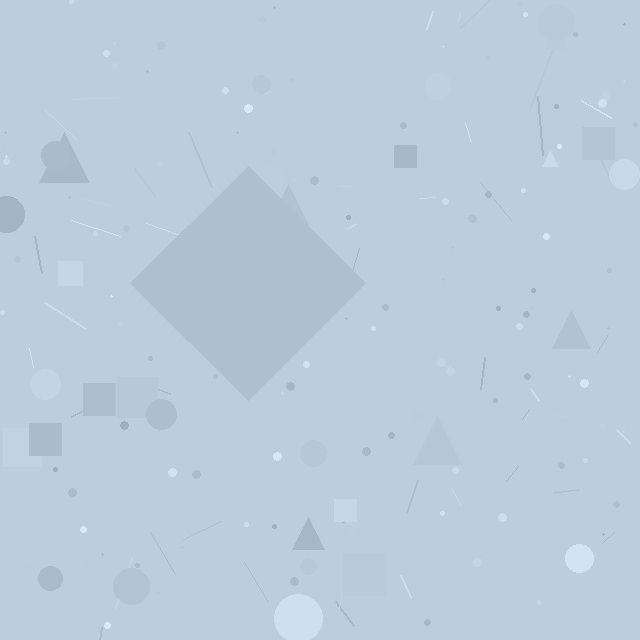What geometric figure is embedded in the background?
A diamond is embedded in the background.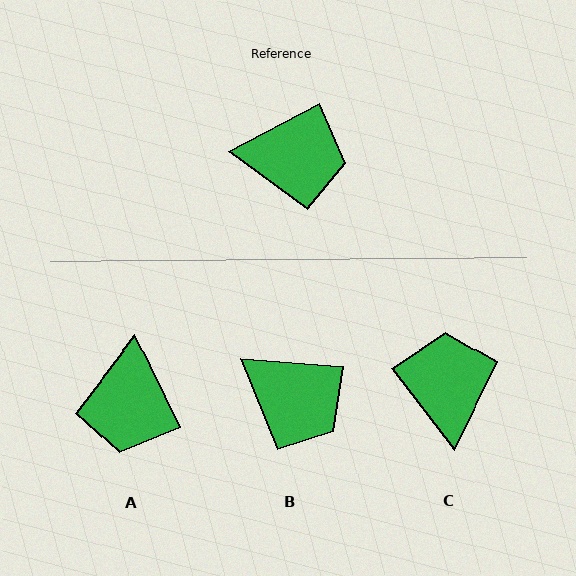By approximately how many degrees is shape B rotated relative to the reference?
Approximately 32 degrees clockwise.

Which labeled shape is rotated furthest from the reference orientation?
C, about 100 degrees away.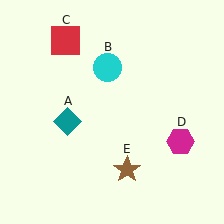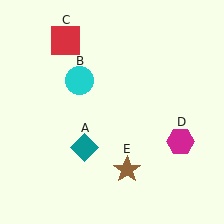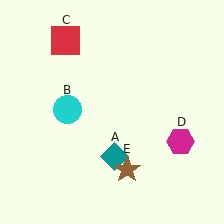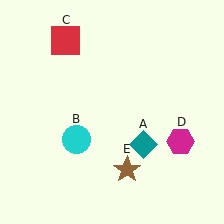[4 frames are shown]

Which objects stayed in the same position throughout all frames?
Red square (object C) and magenta hexagon (object D) and brown star (object E) remained stationary.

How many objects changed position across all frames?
2 objects changed position: teal diamond (object A), cyan circle (object B).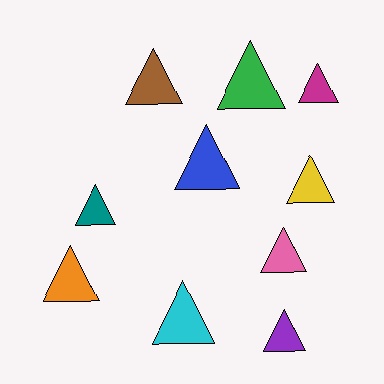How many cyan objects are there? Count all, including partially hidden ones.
There is 1 cyan object.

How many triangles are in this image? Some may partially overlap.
There are 10 triangles.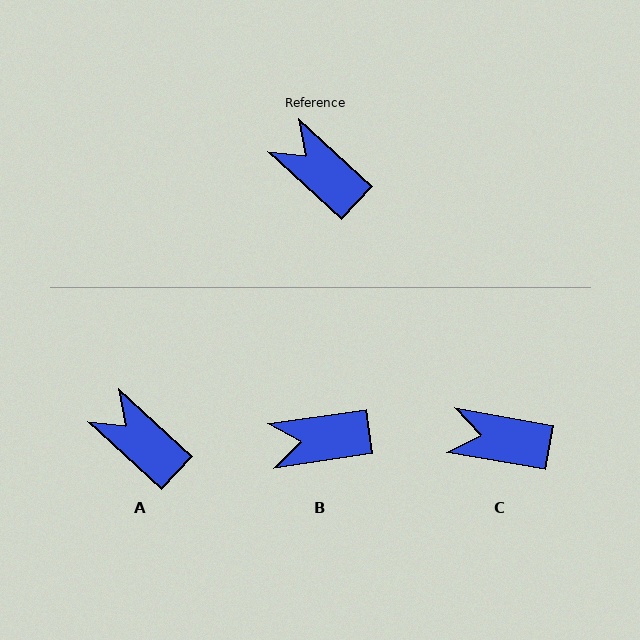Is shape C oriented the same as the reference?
No, it is off by about 33 degrees.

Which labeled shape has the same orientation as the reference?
A.